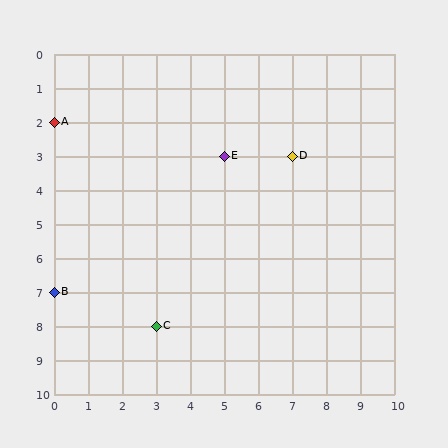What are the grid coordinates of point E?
Point E is at grid coordinates (5, 3).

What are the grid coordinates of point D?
Point D is at grid coordinates (7, 3).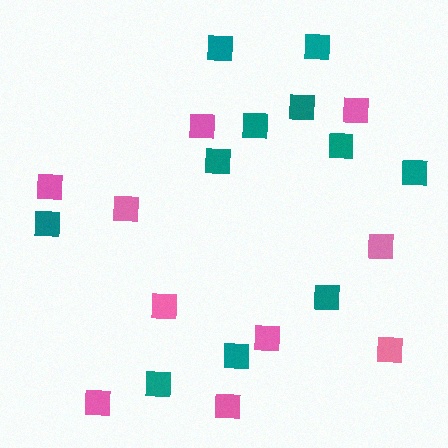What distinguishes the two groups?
There are 2 groups: one group of pink squares (10) and one group of teal squares (11).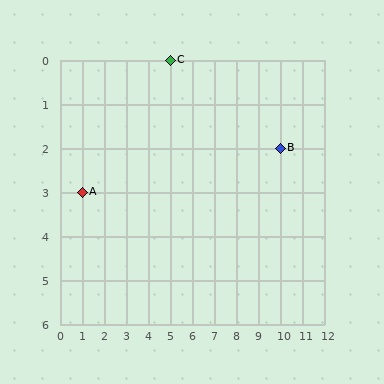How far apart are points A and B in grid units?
Points A and B are 9 columns and 1 row apart (about 9.1 grid units diagonally).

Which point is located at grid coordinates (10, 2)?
Point B is at (10, 2).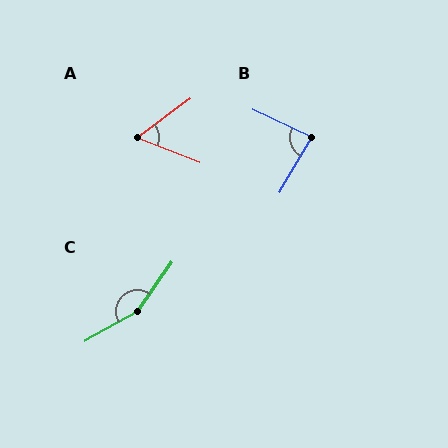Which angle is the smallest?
A, at approximately 57 degrees.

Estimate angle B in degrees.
Approximately 85 degrees.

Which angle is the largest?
C, at approximately 154 degrees.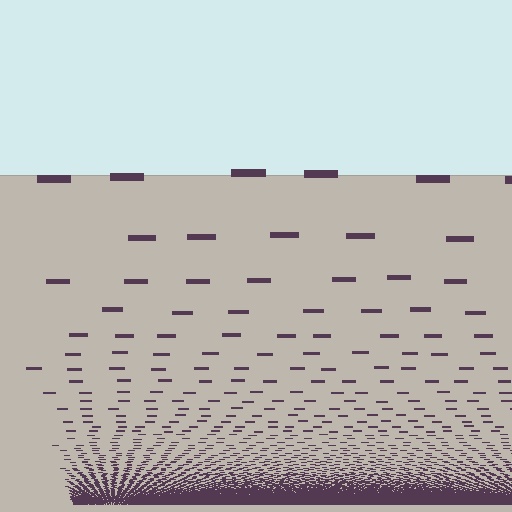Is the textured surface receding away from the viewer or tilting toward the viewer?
The surface appears to tilt toward the viewer. Texture elements get larger and sparser toward the top.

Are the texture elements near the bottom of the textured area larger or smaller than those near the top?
Smaller. The gradient is inverted — elements near the bottom are smaller and denser.